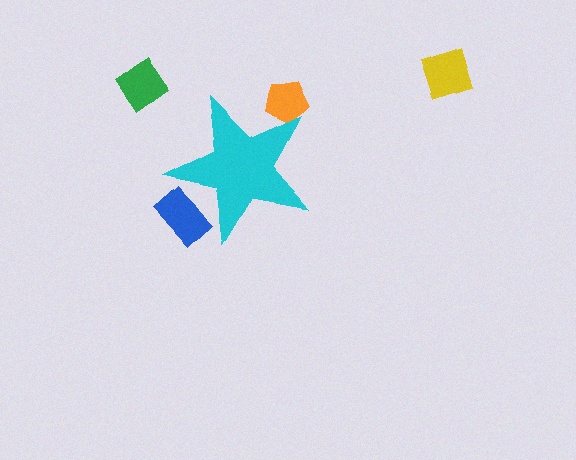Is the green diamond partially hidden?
No, the green diamond is fully visible.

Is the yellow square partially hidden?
No, the yellow square is fully visible.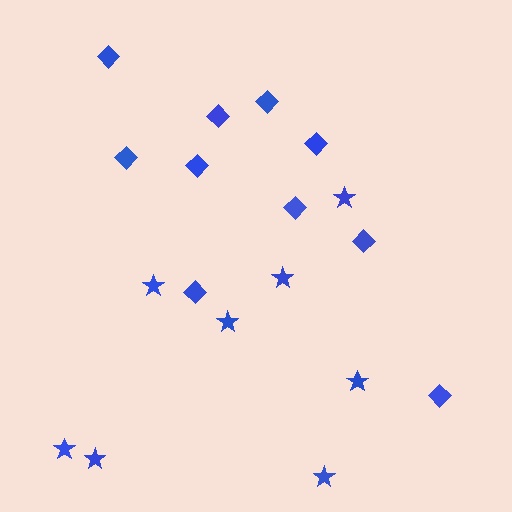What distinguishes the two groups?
There are 2 groups: one group of stars (8) and one group of diamonds (10).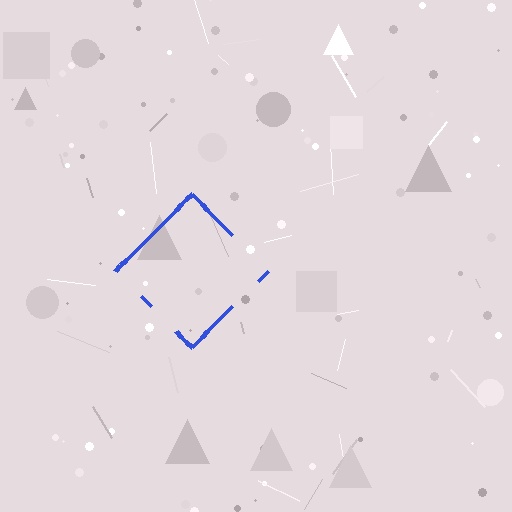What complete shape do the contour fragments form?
The contour fragments form a diamond.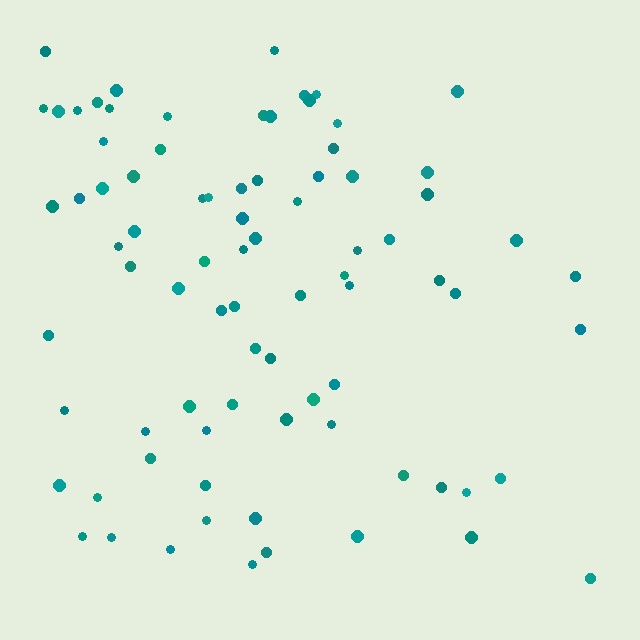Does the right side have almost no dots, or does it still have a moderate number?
Still a moderate number, just noticeably fewer than the left.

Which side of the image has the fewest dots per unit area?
The right.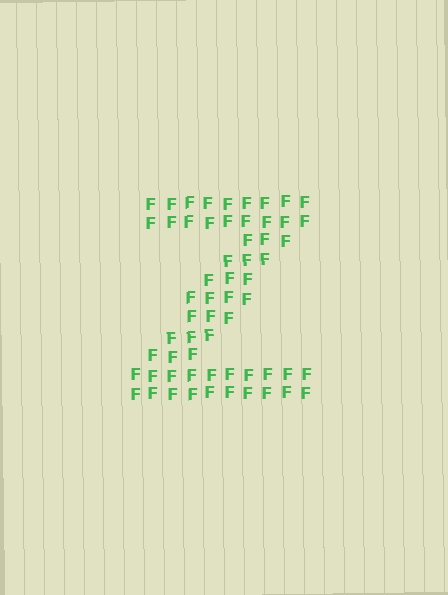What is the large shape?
The large shape is the letter Z.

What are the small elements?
The small elements are letter F's.